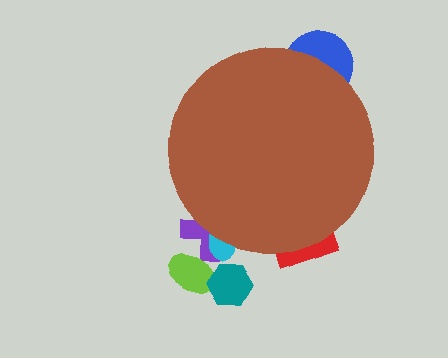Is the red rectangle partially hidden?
Yes, the red rectangle is partially hidden behind the brown circle.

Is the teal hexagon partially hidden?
No, the teal hexagon is fully visible.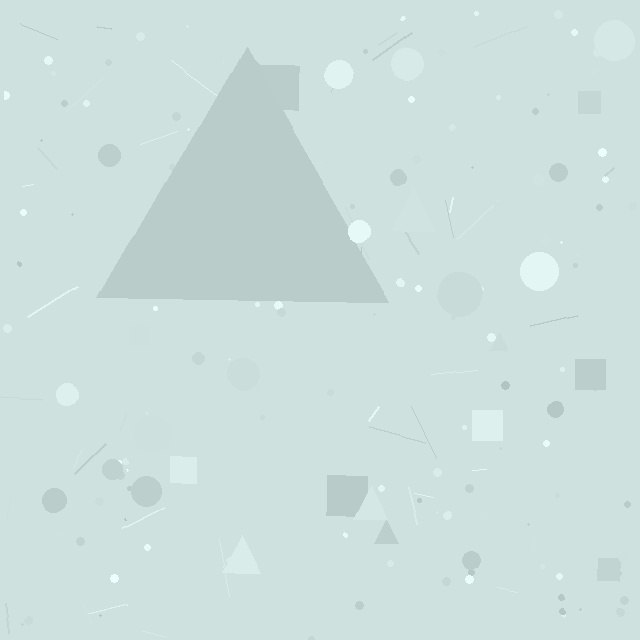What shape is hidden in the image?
A triangle is hidden in the image.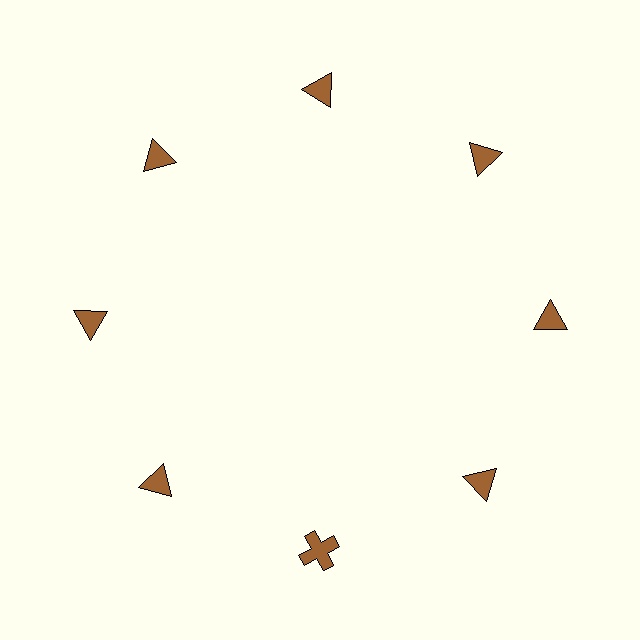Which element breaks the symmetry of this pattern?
The brown cross at roughly the 6 o'clock position breaks the symmetry. All other shapes are brown triangles.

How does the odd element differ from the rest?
It has a different shape: cross instead of triangle.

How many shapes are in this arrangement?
There are 8 shapes arranged in a ring pattern.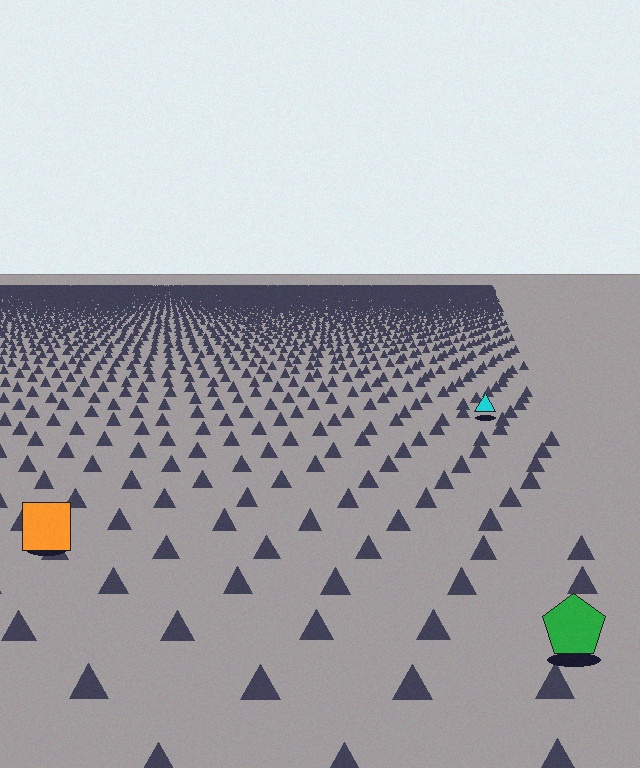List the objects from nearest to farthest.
From nearest to farthest: the green pentagon, the orange square, the cyan triangle.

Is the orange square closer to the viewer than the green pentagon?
No. The green pentagon is closer — you can tell from the texture gradient: the ground texture is coarser near it.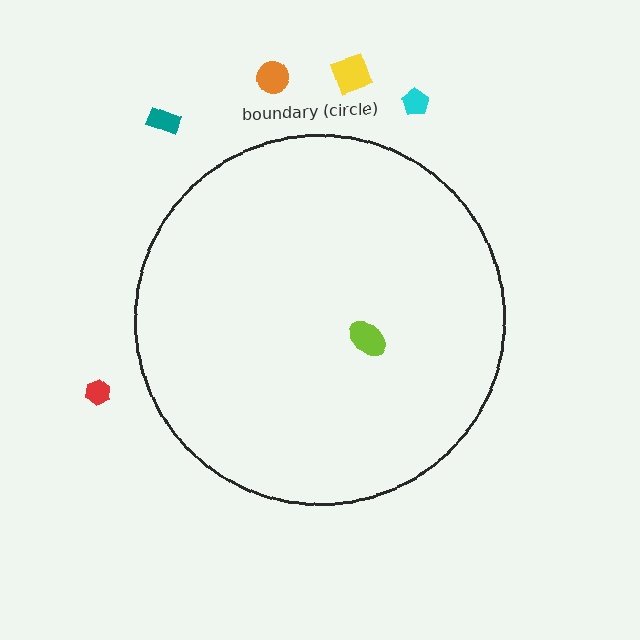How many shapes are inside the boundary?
1 inside, 5 outside.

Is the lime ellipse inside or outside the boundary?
Inside.